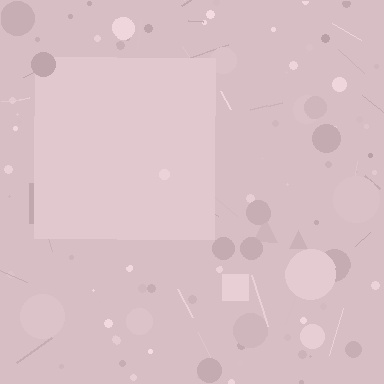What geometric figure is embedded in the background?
A square is embedded in the background.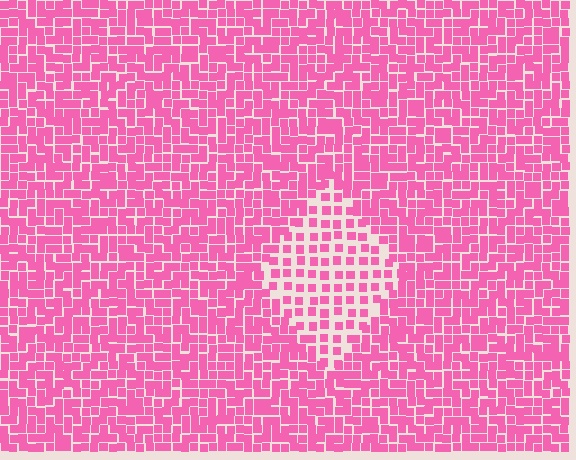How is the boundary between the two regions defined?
The boundary is defined by a change in element density (approximately 2.0x ratio). All elements are the same color, size, and shape.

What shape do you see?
I see a diamond.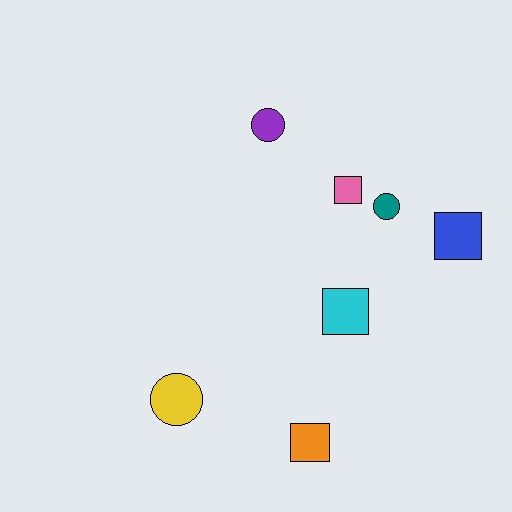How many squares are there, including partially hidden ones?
There are 4 squares.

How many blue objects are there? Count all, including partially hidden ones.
There is 1 blue object.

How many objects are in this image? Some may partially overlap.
There are 7 objects.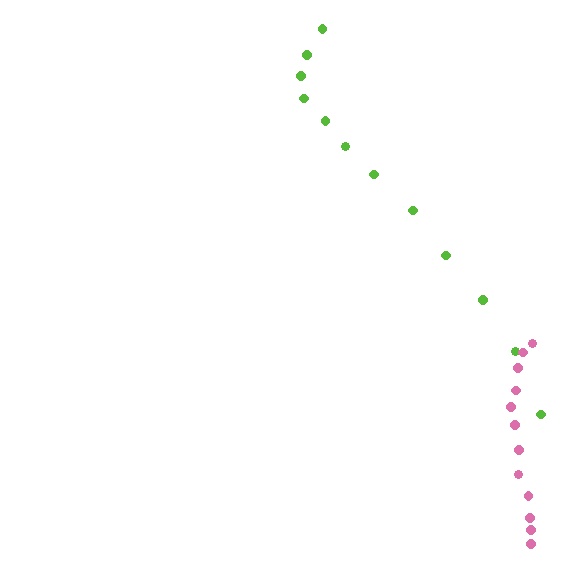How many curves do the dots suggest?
There are 2 distinct paths.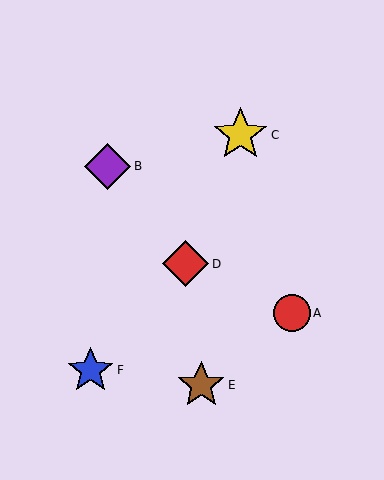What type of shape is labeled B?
Shape B is a purple diamond.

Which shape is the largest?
The yellow star (labeled C) is the largest.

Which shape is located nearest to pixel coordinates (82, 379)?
The blue star (labeled F) at (91, 370) is nearest to that location.